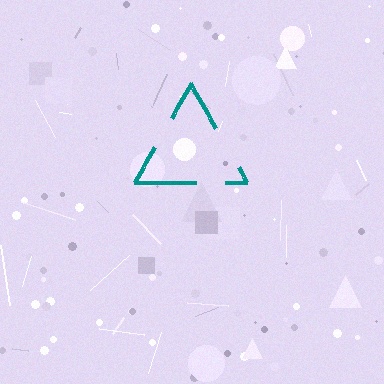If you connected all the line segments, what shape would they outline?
They would outline a triangle.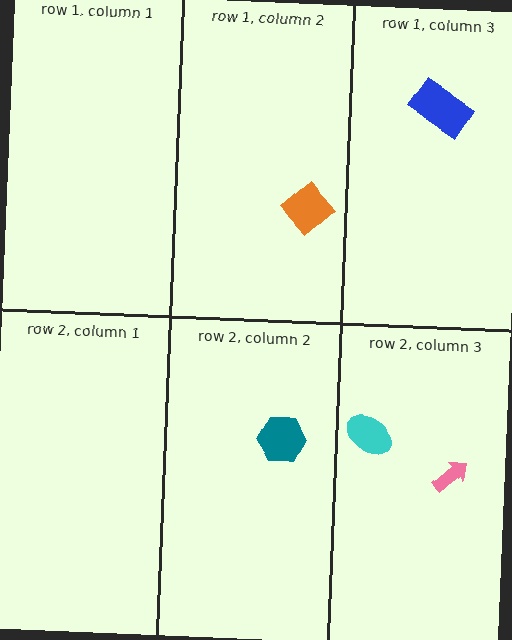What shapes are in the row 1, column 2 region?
The orange diamond.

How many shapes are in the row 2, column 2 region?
1.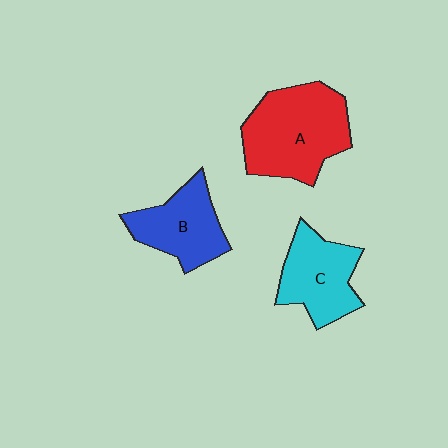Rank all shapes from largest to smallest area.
From largest to smallest: A (red), C (cyan), B (blue).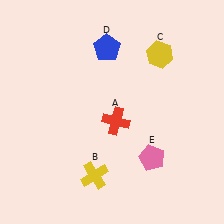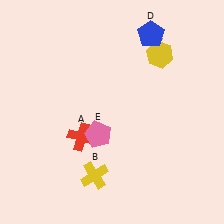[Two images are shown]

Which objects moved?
The objects that moved are: the red cross (A), the blue pentagon (D), the pink pentagon (E).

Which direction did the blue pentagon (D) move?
The blue pentagon (D) moved right.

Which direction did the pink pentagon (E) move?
The pink pentagon (E) moved left.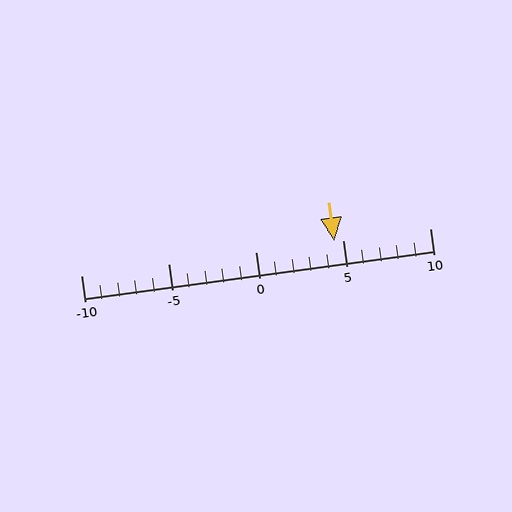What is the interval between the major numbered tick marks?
The major tick marks are spaced 5 units apart.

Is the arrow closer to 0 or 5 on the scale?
The arrow is closer to 5.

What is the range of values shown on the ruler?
The ruler shows values from -10 to 10.